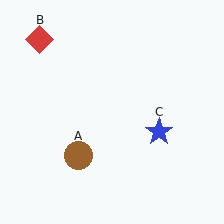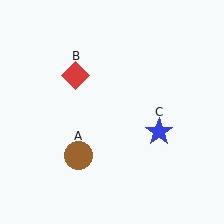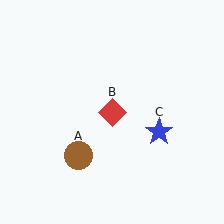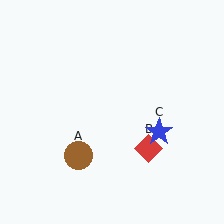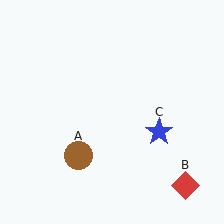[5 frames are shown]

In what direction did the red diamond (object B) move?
The red diamond (object B) moved down and to the right.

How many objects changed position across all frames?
1 object changed position: red diamond (object B).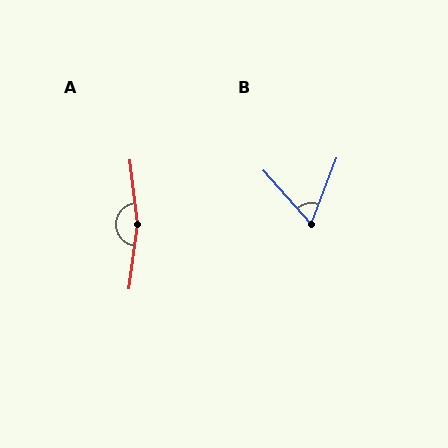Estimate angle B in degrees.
Approximately 62 degrees.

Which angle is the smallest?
B, at approximately 62 degrees.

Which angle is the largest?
A, at approximately 166 degrees.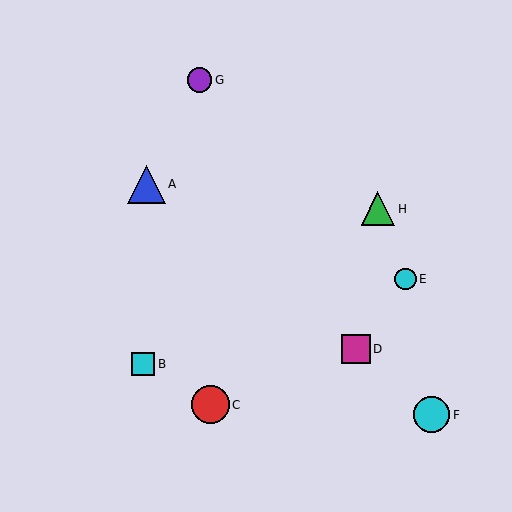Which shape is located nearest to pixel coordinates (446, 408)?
The cyan circle (labeled F) at (432, 415) is nearest to that location.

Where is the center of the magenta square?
The center of the magenta square is at (356, 349).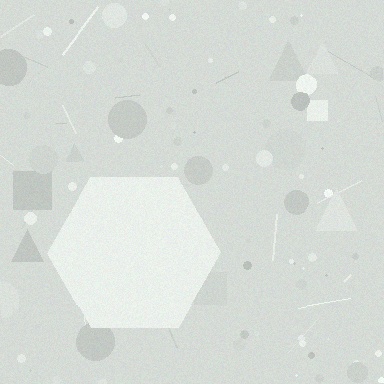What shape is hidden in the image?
A hexagon is hidden in the image.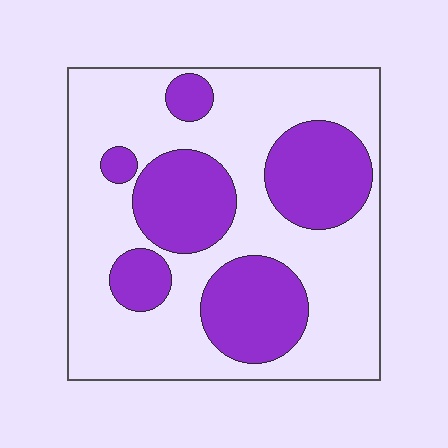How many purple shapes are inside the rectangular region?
6.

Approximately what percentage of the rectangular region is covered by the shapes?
Approximately 35%.